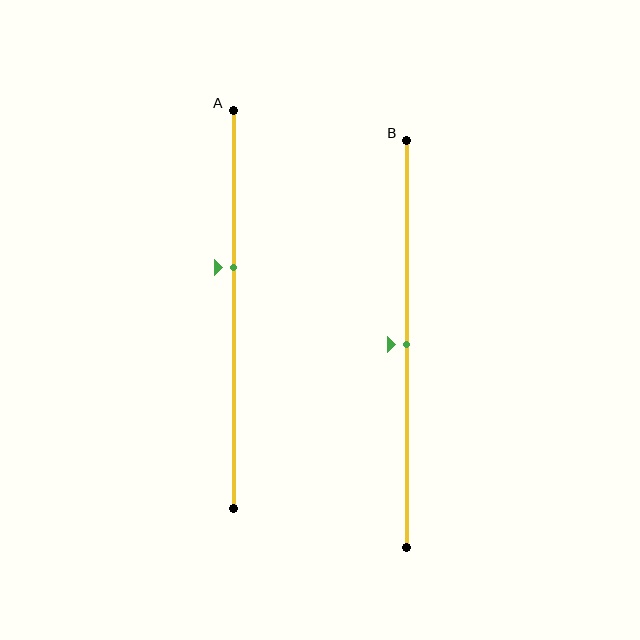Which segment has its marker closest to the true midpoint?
Segment B has its marker closest to the true midpoint.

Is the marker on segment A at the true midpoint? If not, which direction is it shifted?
No, the marker on segment A is shifted upward by about 10% of the segment length.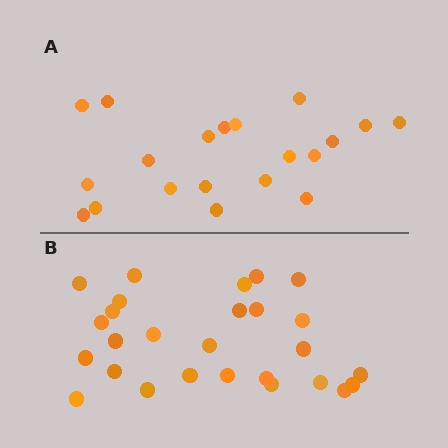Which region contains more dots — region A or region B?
Region B (the bottom region) has more dots.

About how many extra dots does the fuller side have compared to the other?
Region B has roughly 8 or so more dots than region A.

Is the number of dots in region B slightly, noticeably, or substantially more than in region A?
Region B has noticeably more, but not dramatically so. The ratio is roughly 1.4 to 1.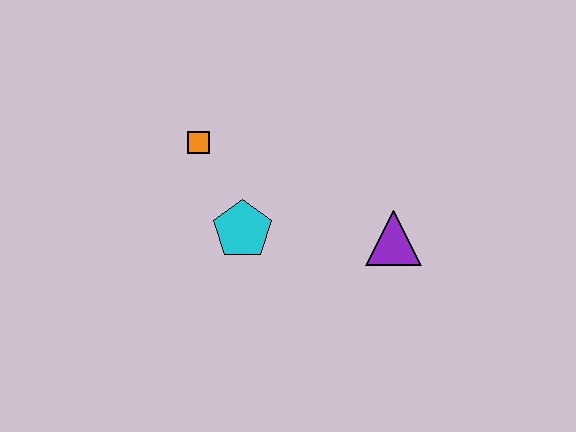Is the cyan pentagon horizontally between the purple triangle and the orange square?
Yes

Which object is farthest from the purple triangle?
The orange square is farthest from the purple triangle.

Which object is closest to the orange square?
The cyan pentagon is closest to the orange square.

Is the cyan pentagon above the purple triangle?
Yes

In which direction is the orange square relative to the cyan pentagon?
The orange square is above the cyan pentagon.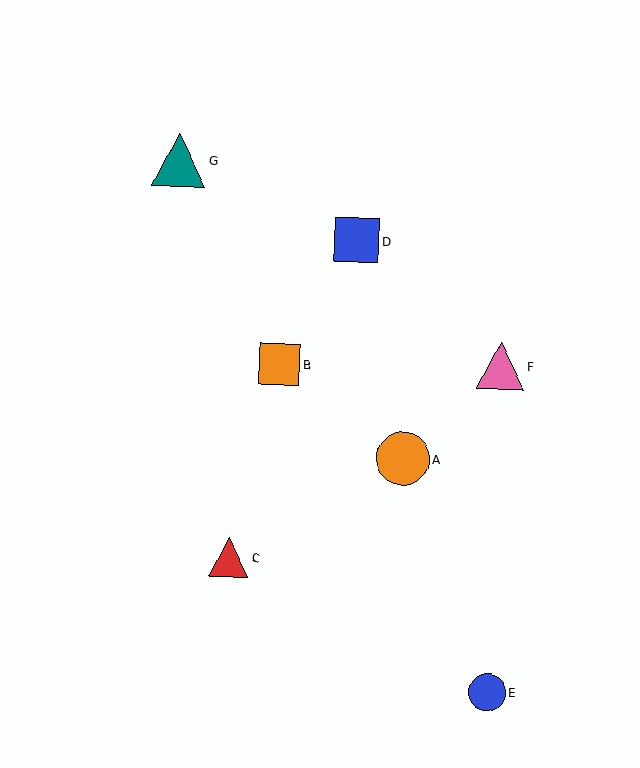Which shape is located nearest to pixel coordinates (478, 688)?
The blue circle (labeled E) at (487, 692) is nearest to that location.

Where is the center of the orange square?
The center of the orange square is at (279, 364).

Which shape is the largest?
The teal triangle (labeled G) is the largest.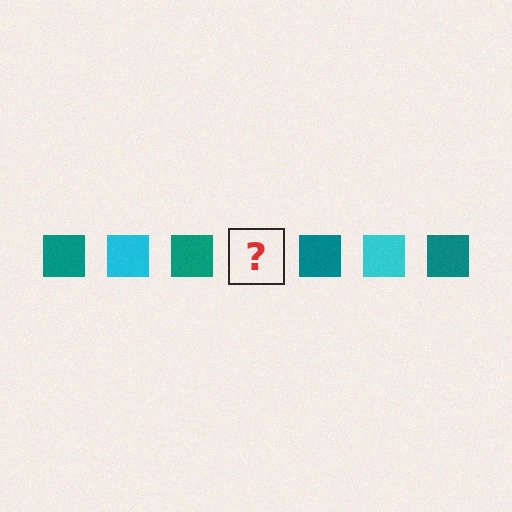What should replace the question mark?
The question mark should be replaced with a cyan square.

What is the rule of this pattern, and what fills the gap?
The rule is that the pattern cycles through teal, cyan squares. The gap should be filled with a cyan square.